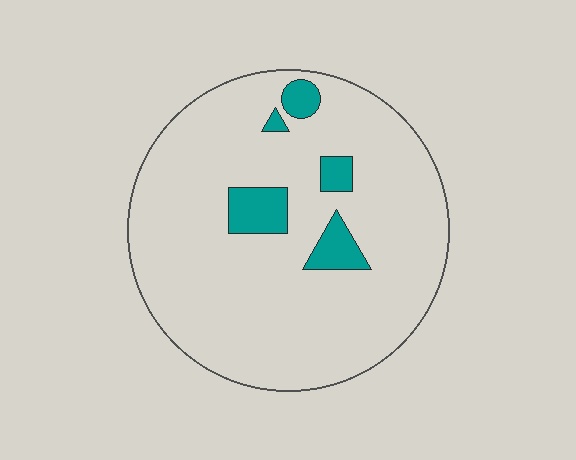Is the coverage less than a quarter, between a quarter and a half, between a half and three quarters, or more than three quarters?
Less than a quarter.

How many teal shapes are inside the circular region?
5.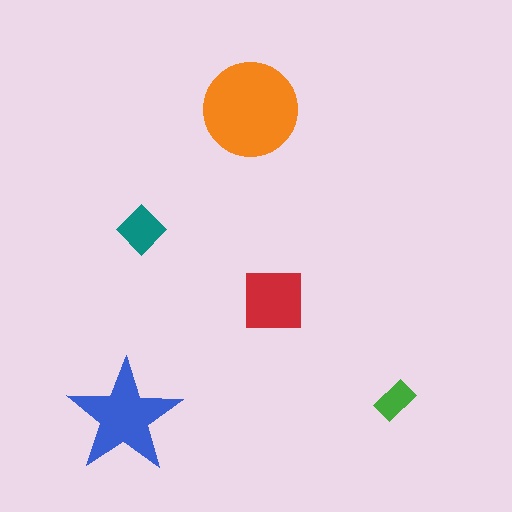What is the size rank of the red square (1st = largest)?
3rd.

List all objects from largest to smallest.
The orange circle, the blue star, the red square, the teal diamond, the green rectangle.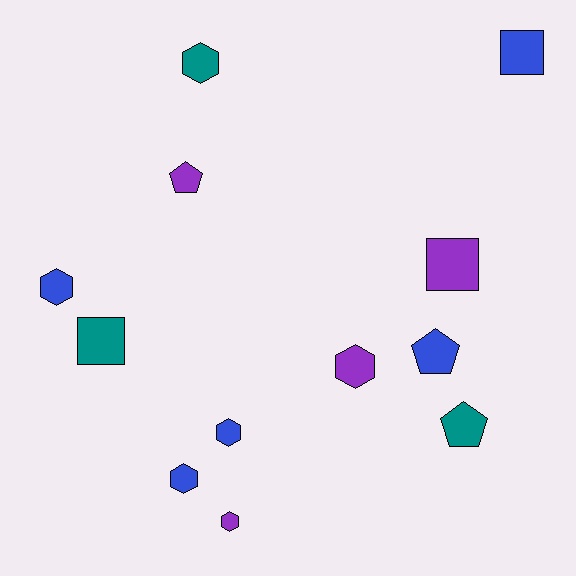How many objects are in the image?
There are 12 objects.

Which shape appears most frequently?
Hexagon, with 6 objects.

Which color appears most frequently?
Blue, with 5 objects.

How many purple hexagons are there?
There are 2 purple hexagons.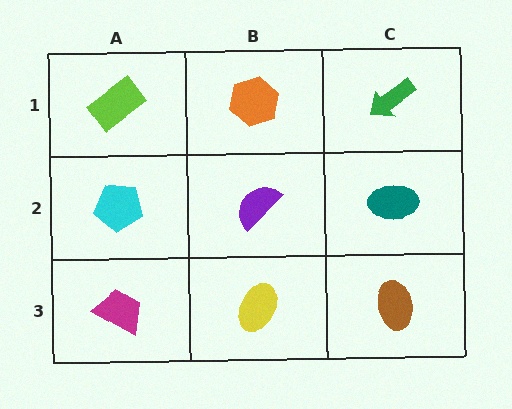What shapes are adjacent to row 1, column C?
A teal ellipse (row 2, column C), an orange hexagon (row 1, column B).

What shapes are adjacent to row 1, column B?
A purple semicircle (row 2, column B), a lime rectangle (row 1, column A), a green arrow (row 1, column C).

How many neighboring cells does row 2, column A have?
3.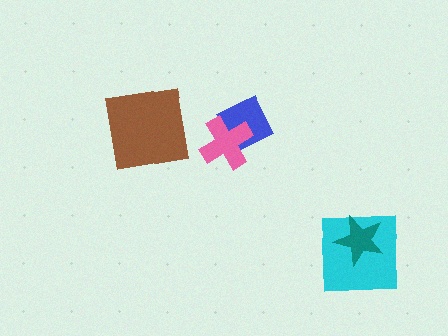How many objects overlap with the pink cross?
1 object overlaps with the pink cross.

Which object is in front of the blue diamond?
The pink cross is in front of the blue diamond.